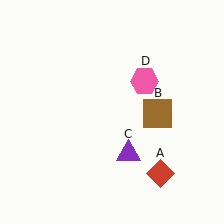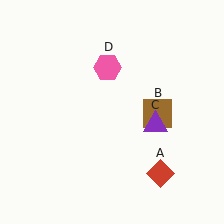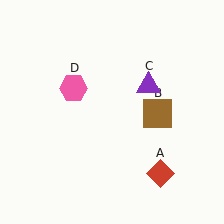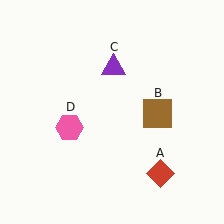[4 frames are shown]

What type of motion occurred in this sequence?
The purple triangle (object C), pink hexagon (object D) rotated counterclockwise around the center of the scene.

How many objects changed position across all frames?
2 objects changed position: purple triangle (object C), pink hexagon (object D).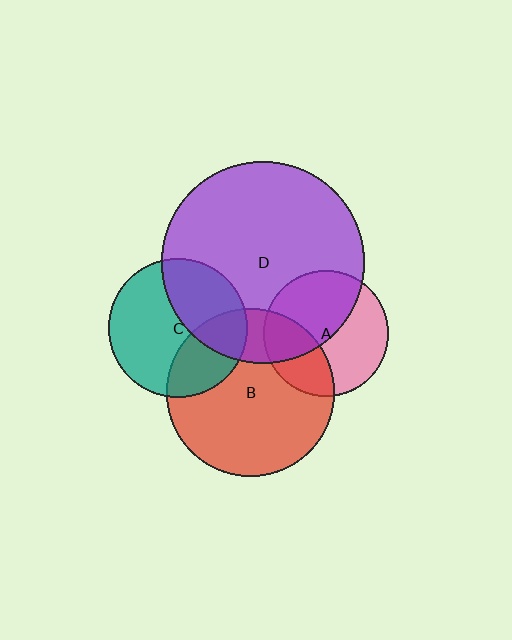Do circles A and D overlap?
Yes.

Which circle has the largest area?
Circle D (purple).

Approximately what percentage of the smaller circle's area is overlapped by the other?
Approximately 50%.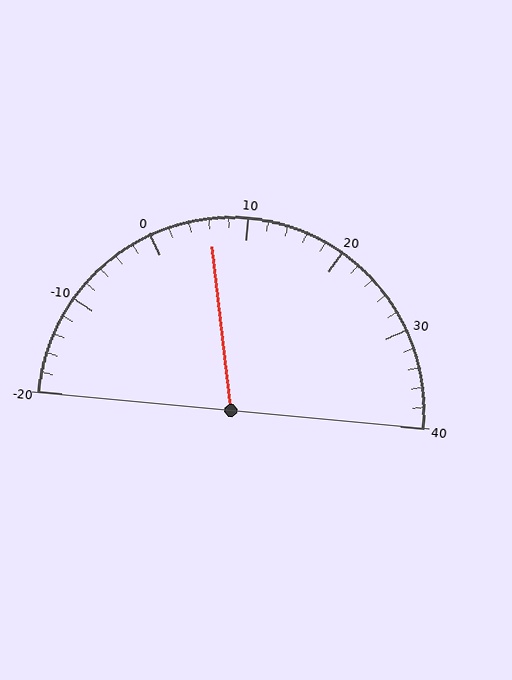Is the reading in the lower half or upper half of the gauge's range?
The reading is in the lower half of the range (-20 to 40).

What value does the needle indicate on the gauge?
The needle indicates approximately 6.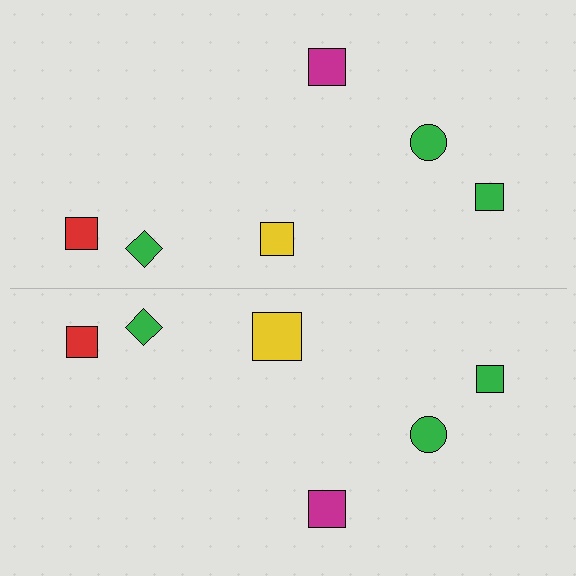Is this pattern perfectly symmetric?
No, the pattern is not perfectly symmetric. The yellow square on the bottom side has a different size than its mirror counterpart.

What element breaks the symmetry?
The yellow square on the bottom side has a different size than its mirror counterpart.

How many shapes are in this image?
There are 12 shapes in this image.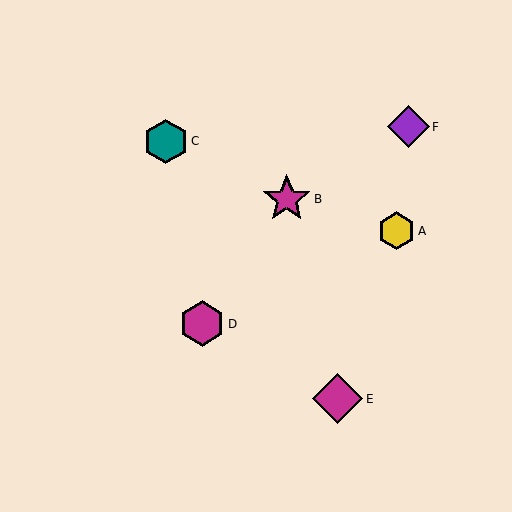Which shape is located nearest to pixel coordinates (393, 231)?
The yellow hexagon (labeled A) at (396, 231) is nearest to that location.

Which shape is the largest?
The magenta diamond (labeled E) is the largest.